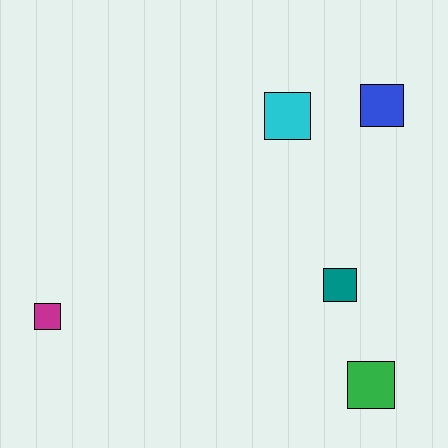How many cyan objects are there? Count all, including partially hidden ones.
There is 1 cyan object.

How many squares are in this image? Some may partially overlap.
There are 5 squares.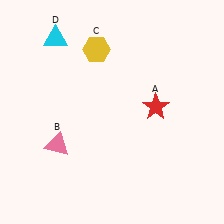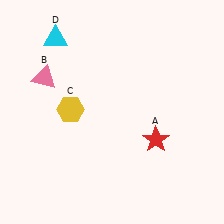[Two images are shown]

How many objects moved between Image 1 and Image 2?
3 objects moved between the two images.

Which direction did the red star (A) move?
The red star (A) moved down.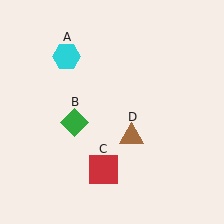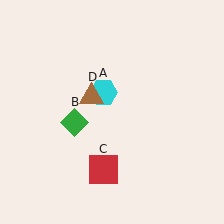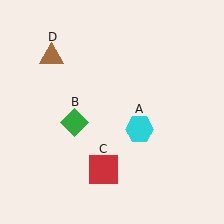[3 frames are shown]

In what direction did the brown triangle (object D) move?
The brown triangle (object D) moved up and to the left.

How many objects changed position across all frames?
2 objects changed position: cyan hexagon (object A), brown triangle (object D).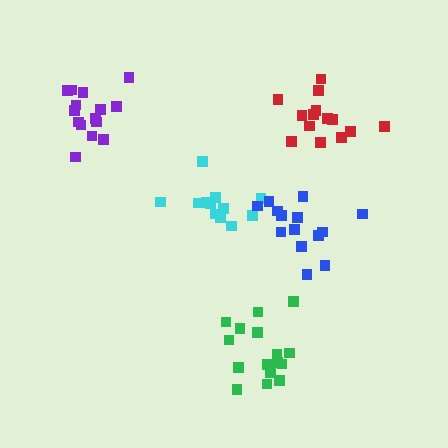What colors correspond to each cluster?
The clusters are colored: red, purple, green, cyan, blue.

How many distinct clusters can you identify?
There are 5 distinct clusters.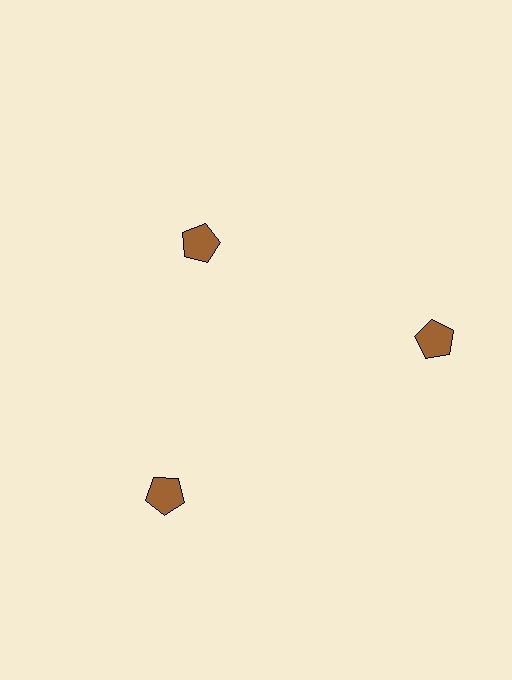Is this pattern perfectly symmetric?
No. The 3 brown pentagons are arranged in a ring, but one element near the 11 o'clock position is pulled inward toward the center, breaking the 3-fold rotational symmetry.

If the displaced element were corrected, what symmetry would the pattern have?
It would have 3-fold rotational symmetry — the pattern would map onto itself every 120 degrees.